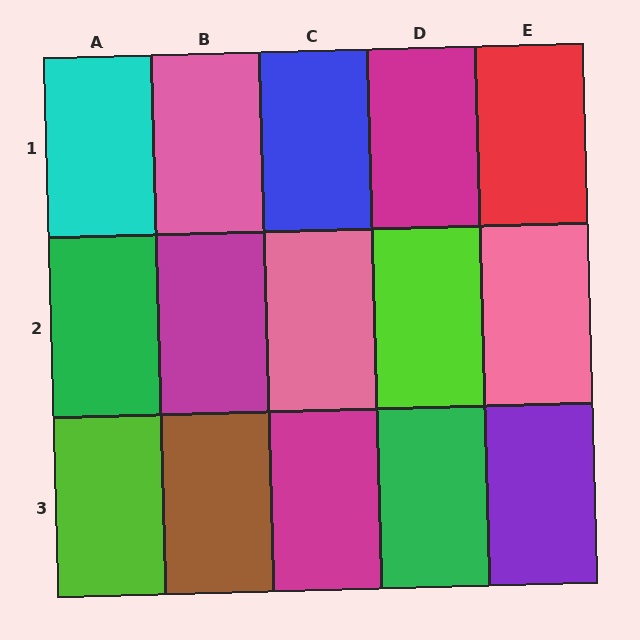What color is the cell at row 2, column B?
Magenta.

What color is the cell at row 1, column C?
Blue.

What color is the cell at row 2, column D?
Lime.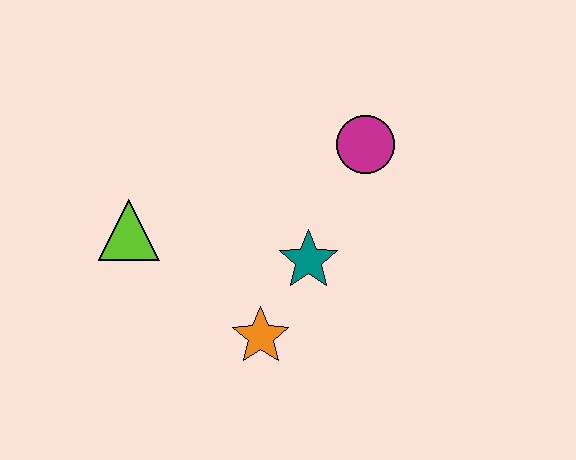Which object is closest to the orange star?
The teal star is closest to the orange star.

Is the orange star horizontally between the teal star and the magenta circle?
No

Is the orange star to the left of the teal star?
Yes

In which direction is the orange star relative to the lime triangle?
The orange star is to the right of the lime triangle.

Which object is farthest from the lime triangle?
The magenta circle is farthest from the lime triangle.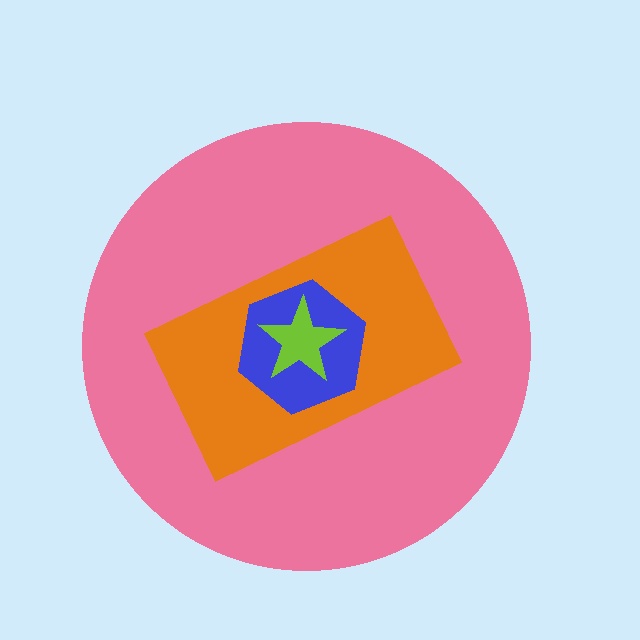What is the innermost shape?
The lime star.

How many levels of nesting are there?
4.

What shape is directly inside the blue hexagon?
The lime star.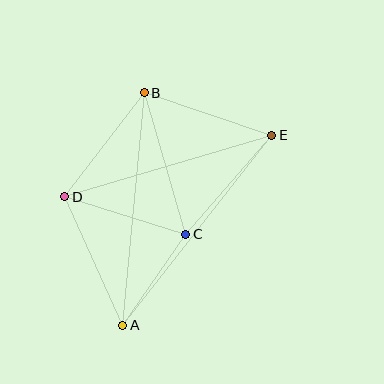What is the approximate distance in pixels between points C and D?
The distance between C and D is approximately 127 pixels.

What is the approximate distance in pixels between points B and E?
The distance between B and E is approximately 134 pixels.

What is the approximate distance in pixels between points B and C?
The distance between B and C is approximately 147 pixels.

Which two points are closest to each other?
Points A and C are closest to each other.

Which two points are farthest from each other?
Points A and E are farthest from each other.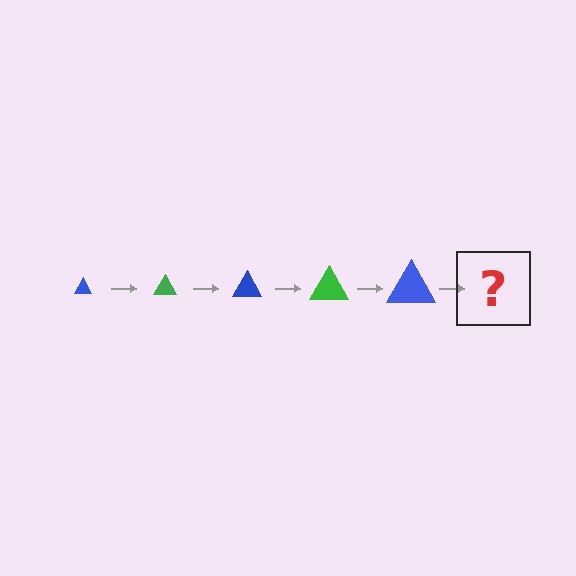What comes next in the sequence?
The next element should be a green triangle, larger than the previous one.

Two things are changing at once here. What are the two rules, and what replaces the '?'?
The two rules are that the triangle grows larger each step and the color cycles through blue and green. The '?' should be a green triangle, larger than the previous one.